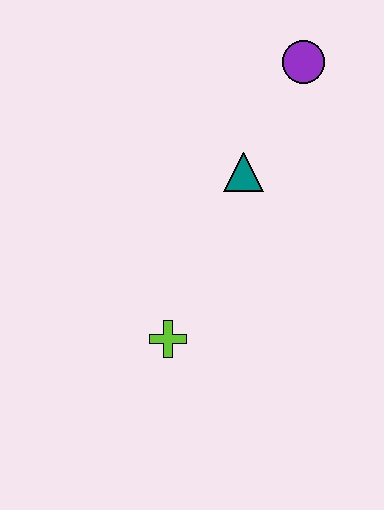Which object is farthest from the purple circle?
The lime cross is farthest from the purple circle.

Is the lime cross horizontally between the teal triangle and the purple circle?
No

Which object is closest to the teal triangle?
The purple circle is closest to the teal triangle.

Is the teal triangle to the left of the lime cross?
No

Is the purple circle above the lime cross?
Yes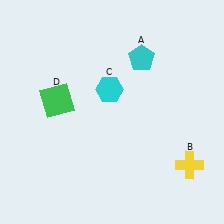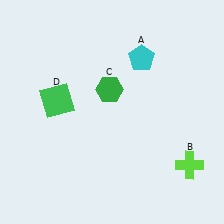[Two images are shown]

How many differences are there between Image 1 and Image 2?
There are 2 differences between the two images.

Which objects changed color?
B changed from yellow to lime. C changed from cyan to green.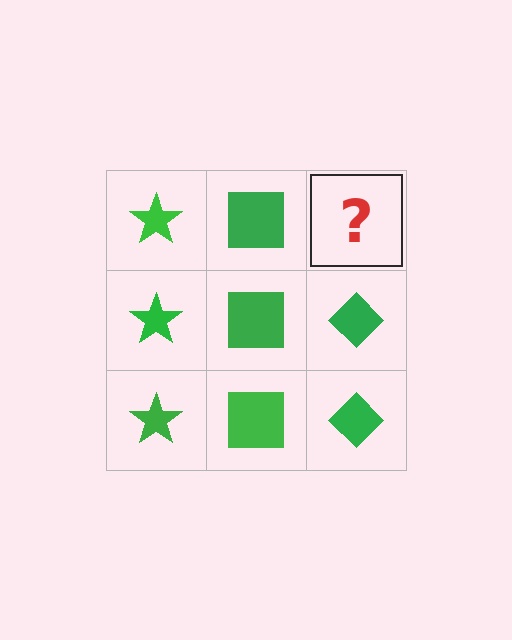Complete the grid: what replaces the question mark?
The question mark should be replaced with a green diamond.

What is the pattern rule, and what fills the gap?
The rule is that each column has a consistent shape. The gap should be filled with a green diamond.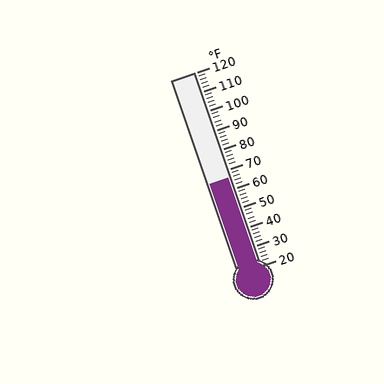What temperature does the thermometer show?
The thermometer shows approximately 66°F.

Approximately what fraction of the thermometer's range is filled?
The thermometer is filled to approximately 45% of its range.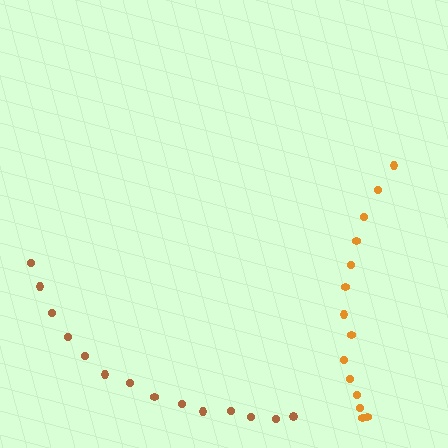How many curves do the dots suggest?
There are 2 distinct paths.